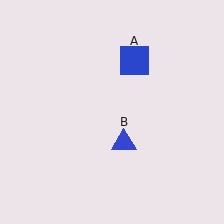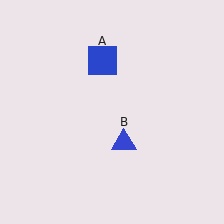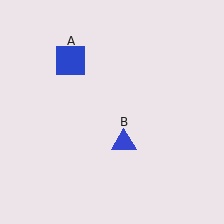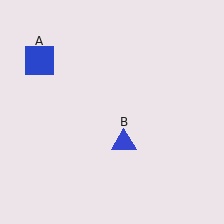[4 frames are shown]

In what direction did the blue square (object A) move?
The blue square (object A) moved left.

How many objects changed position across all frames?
1 object changed position: blue square (object A).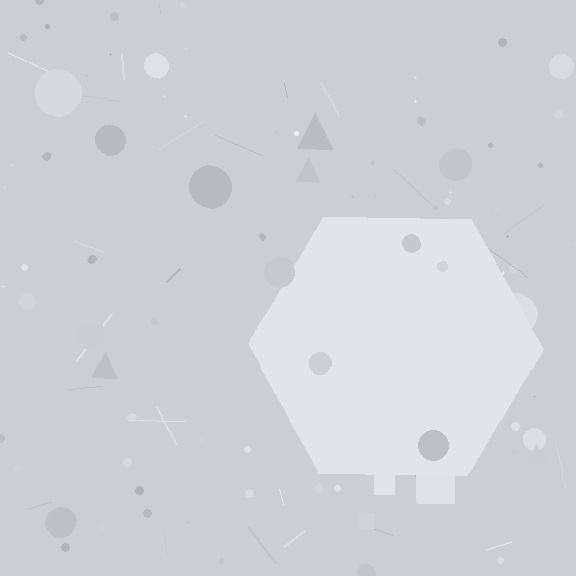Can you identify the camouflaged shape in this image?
The camouflaged shape is a hexagon.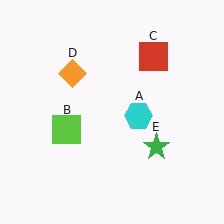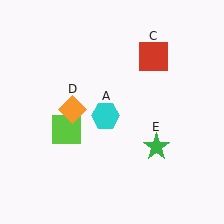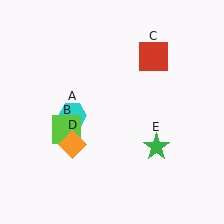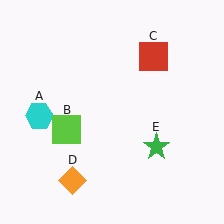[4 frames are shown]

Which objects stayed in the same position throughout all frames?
Lime square (object B) and red square (object C) and green star (object E) remained stationary.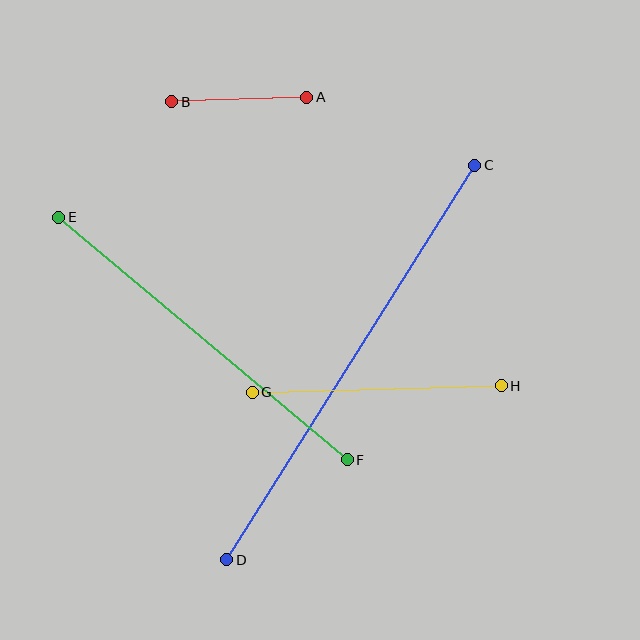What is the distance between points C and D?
The distance is approximately 466 pixels.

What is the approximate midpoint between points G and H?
The midpoint is at approximately (377, 389) pixels.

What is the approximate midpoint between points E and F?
The midpoint is at approximately (203, 339) pixels.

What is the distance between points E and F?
The distance is approximately 377 pixels.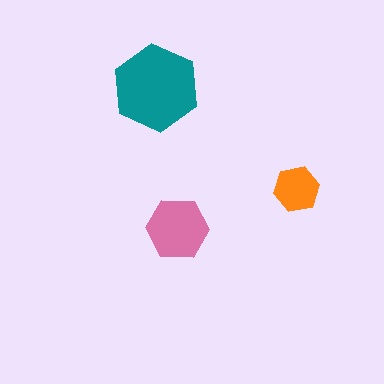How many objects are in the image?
There are 3 objects in the image.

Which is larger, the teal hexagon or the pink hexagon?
The teal one.